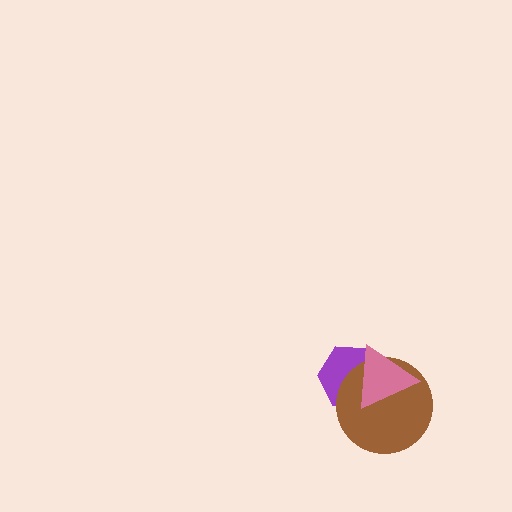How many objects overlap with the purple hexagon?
2 objects overlap with the purple hexagon.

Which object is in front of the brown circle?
The pink triangle is in front of the brown circle.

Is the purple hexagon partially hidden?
Yes, it is partially covered by another shape.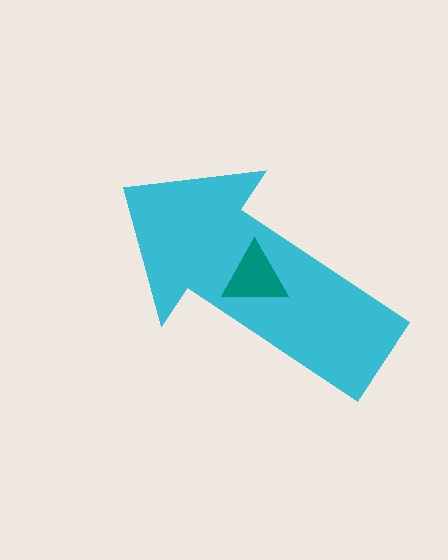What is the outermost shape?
The cyan arrow.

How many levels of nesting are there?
2.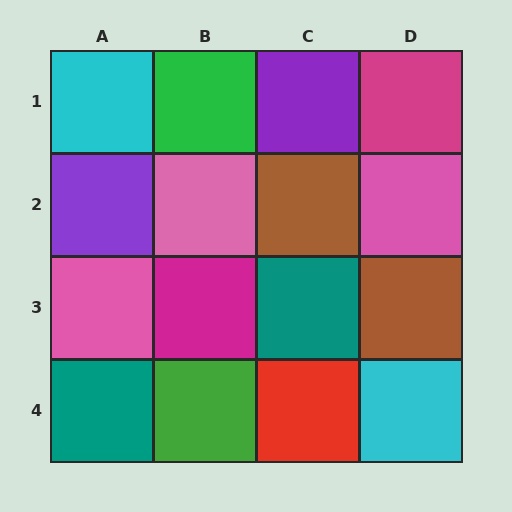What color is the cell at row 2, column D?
Pink.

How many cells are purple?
2 cells are purple.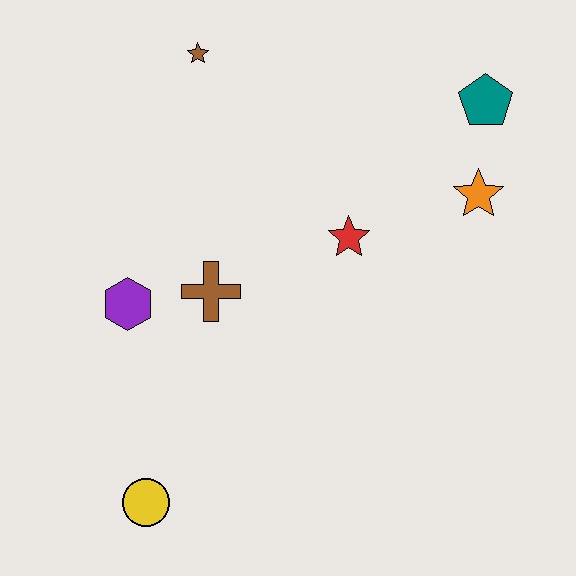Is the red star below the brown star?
Yes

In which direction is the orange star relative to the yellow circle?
The orange star is to the right of the yellow circle.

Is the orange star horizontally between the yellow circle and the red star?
No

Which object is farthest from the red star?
The yellow circle is farthest from the red star.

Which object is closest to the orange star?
The teal pentagon is closest to the orange star.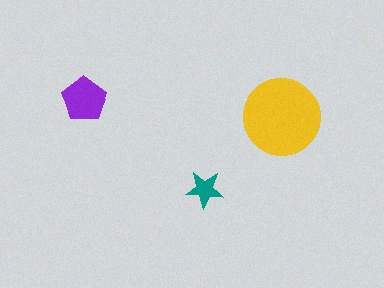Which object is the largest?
The yellow circle.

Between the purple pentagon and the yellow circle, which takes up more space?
The yellow circle.